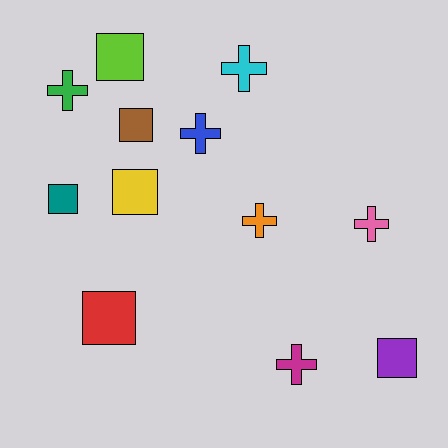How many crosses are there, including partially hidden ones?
There are 6 crosses.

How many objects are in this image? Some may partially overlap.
There are 12 objects.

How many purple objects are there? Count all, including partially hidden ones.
There is 1 purple object.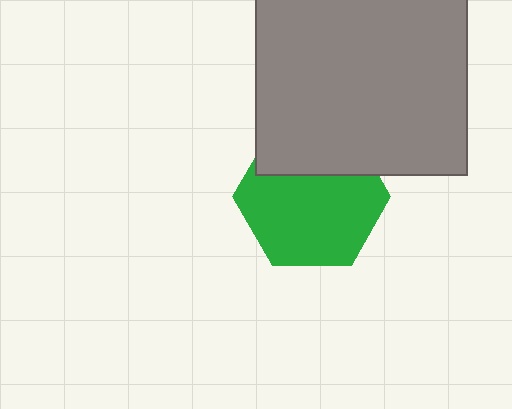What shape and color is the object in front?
The object in front is a gray rectangle.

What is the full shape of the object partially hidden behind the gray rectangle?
The partially hidden object is a green hexagon.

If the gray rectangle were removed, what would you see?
You would see the complete green hexagon.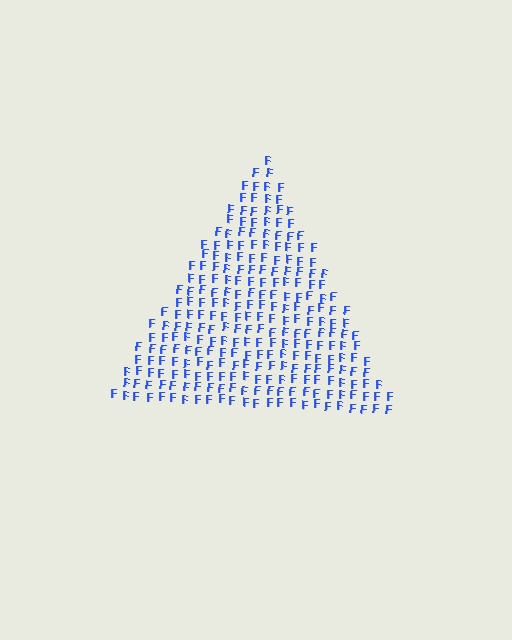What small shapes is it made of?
It is made of small letter F's.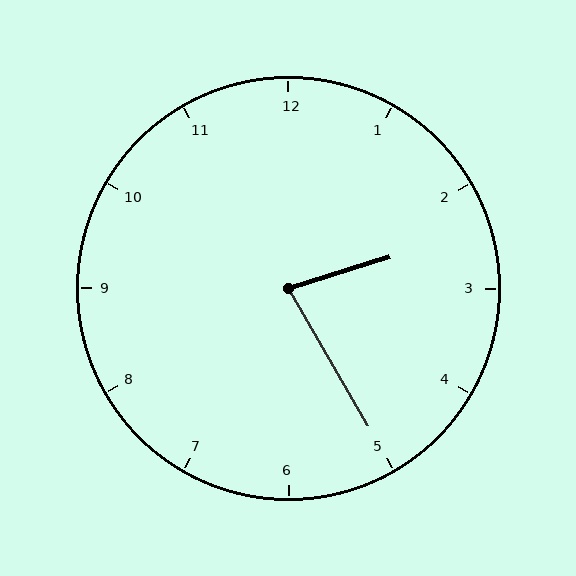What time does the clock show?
2:25.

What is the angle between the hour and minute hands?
Approximately 78 degrees.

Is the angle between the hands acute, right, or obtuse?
It is acute.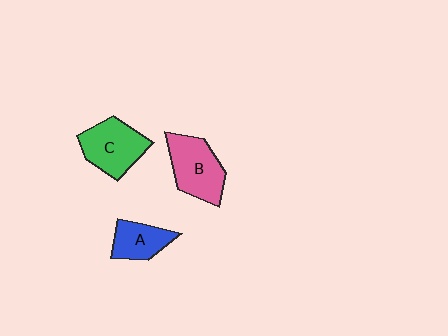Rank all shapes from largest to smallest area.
From largest to smallest: B (pink), C (green), A (blue).